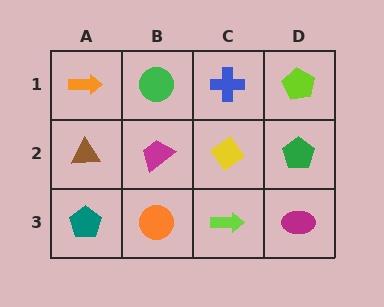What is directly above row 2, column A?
An orange arrow.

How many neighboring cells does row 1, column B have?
3.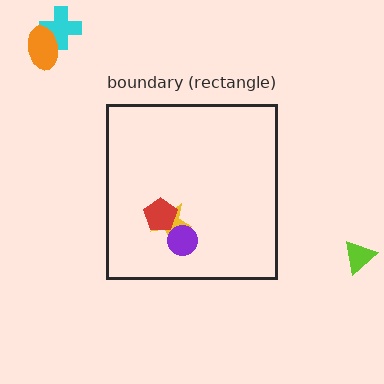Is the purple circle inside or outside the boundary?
Inside.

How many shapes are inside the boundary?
3 inside, 3 outside.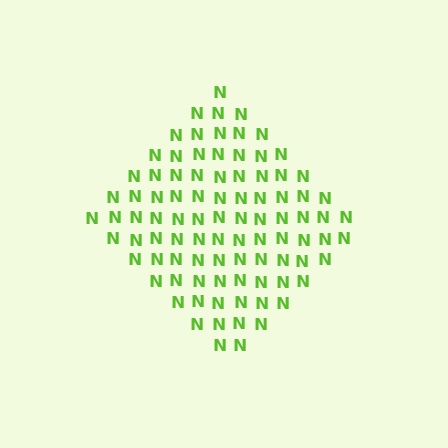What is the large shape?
The large shape is a diamond.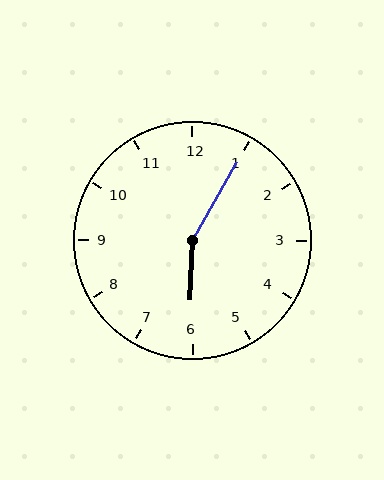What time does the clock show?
6:05.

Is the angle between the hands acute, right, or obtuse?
It is obtuse.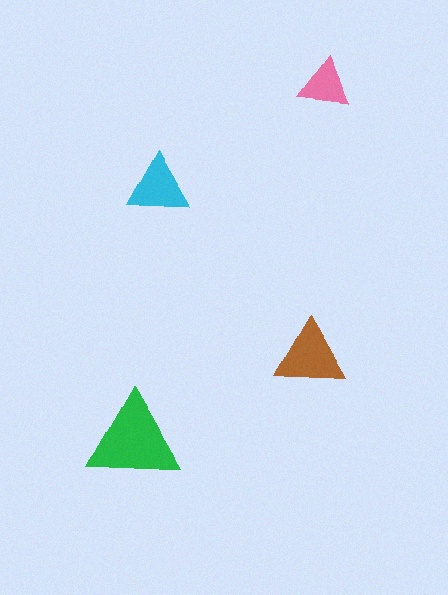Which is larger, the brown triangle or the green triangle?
The green one.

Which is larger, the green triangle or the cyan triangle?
The green one.